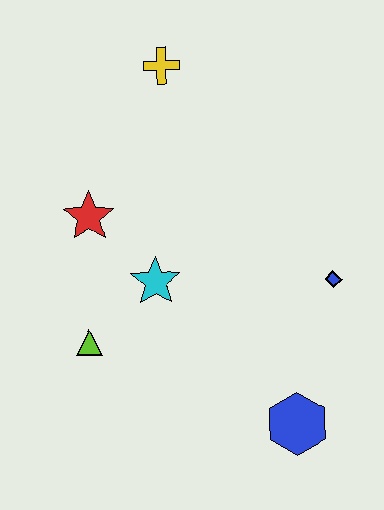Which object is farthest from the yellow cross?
The blue hexagon is farthest from the yellow cross.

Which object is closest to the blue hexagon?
The blue diamond is closest to the blue hexagon.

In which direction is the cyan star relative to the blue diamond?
The cyan star is to the left of the blue diamond.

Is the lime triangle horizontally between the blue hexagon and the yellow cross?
No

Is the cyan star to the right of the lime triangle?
Yes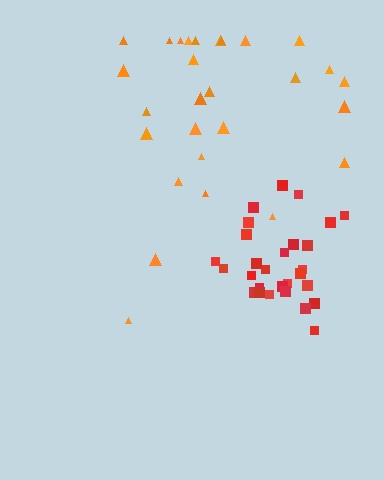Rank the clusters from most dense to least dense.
red, orange.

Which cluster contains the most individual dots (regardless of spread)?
Orange (28).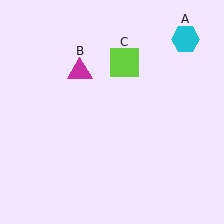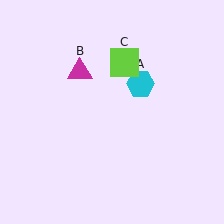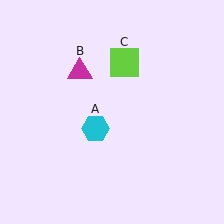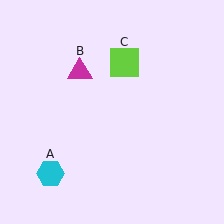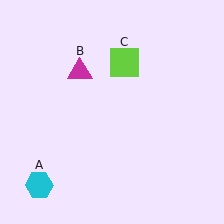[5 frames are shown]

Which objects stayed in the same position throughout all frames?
Magenta triangle (object B) and lime square (object C) remained stationary.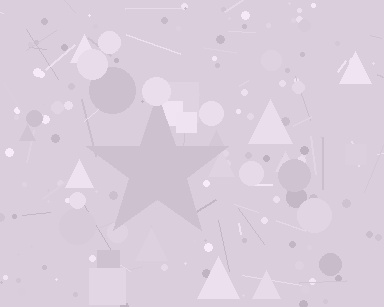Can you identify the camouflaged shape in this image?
The camouflaged shape is a star.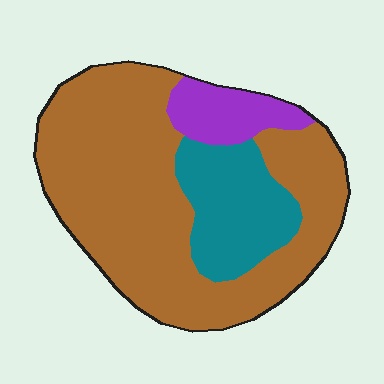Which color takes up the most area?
Brown, at roughly 70%.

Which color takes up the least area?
Purple, at roughly 10%.